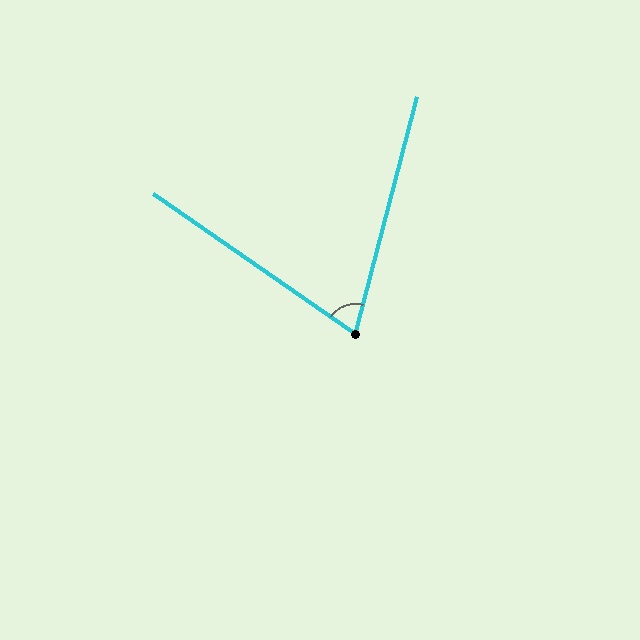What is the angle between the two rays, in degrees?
Approximately 70 degrees.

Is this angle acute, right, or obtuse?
It is acute.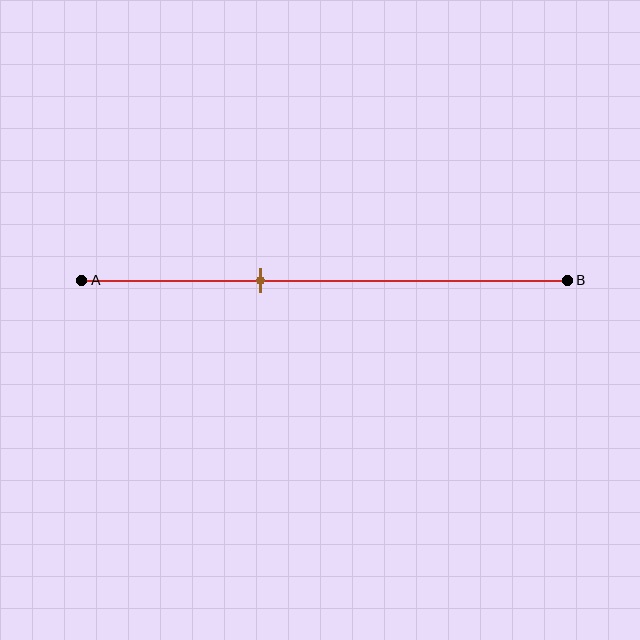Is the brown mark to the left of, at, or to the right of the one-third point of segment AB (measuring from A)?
The brown mark is to the right of the one-third point of segment AB.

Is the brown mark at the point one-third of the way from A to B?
No, the mark is at about 35% from A, not at the 33% one-third point.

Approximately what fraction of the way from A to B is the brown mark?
The brown mark is approximately 35% of the way from A to B.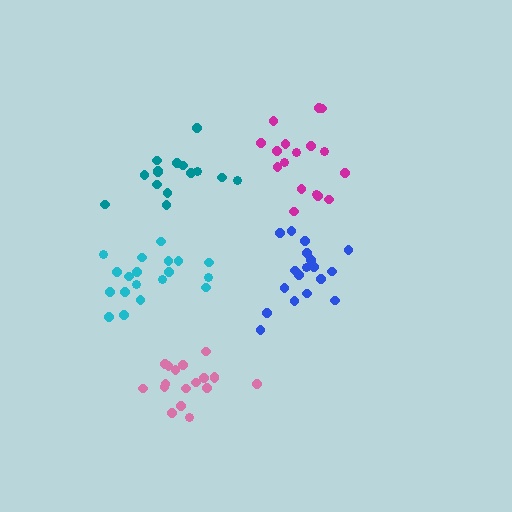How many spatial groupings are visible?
There are 5 spatial groupings.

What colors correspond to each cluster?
The clusters are colored: teal, blue, pink, cyan, magenta.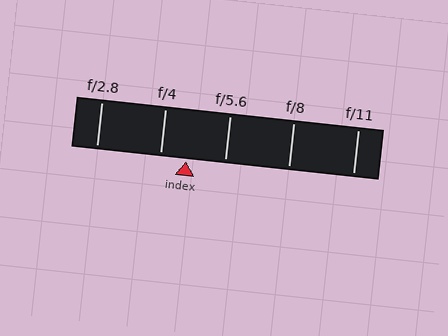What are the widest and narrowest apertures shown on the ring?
The widest aperture shown is f/2.8 and the narrowest is f/11.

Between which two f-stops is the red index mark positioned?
The index mark is between f/4 and f/5.6.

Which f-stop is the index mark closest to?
The index mark is closest to f/4.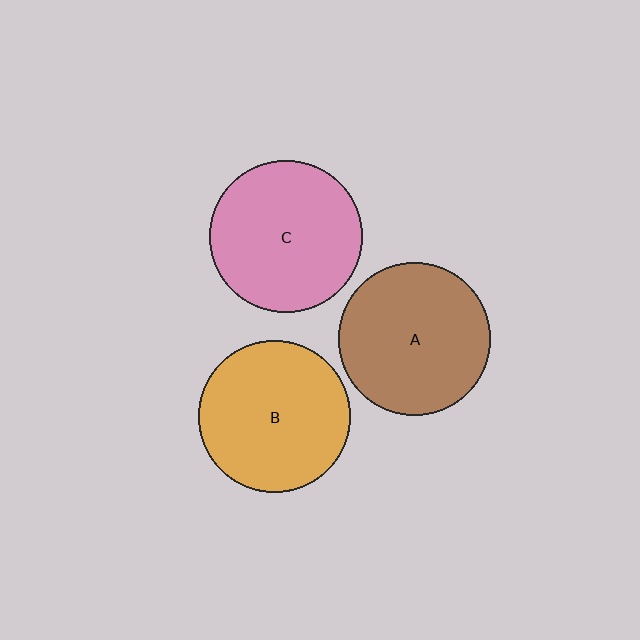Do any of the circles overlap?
No, none of the circles overlap.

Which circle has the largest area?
Circle C (pink).